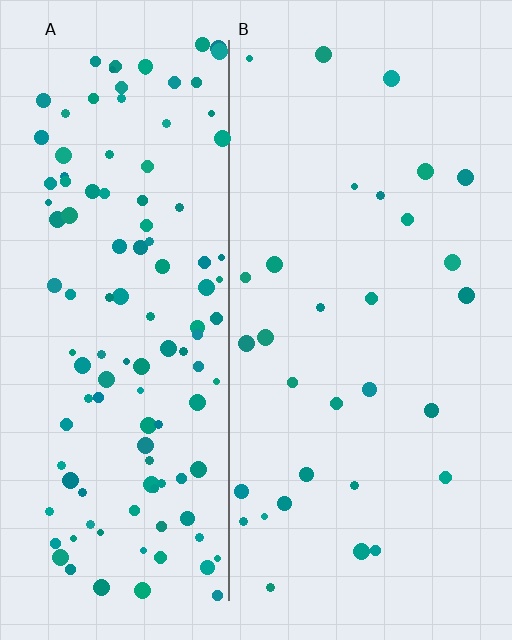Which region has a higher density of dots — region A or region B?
A (the left).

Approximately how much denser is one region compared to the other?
Approximately 4.1× — region A over region B.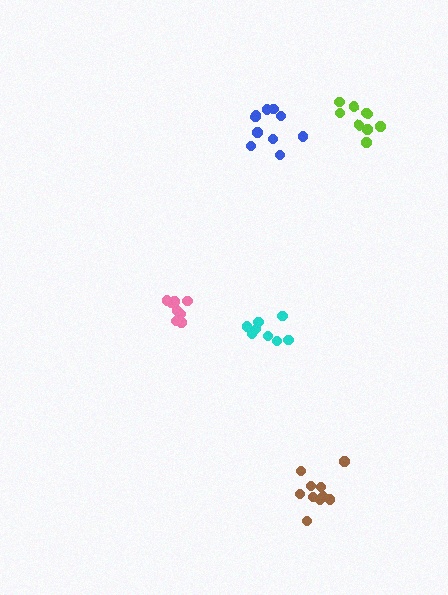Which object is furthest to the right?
The lime cluster is rightmost.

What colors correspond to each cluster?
The clusters are colored: pink, cyan, brown, blue, lime.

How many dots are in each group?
Group 1: 8 dots, Group 2: 8 dots, Group 3: 10 dots, Group 4: 10 dots, Group 5: 10 dots (46 total).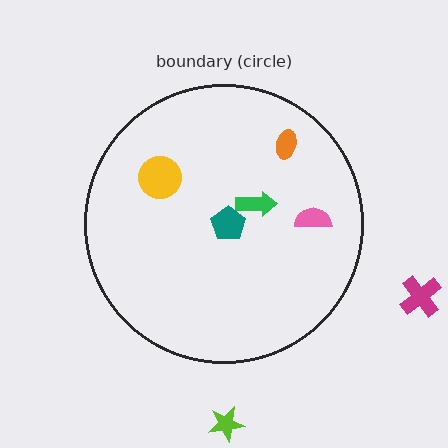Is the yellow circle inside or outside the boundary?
Inside.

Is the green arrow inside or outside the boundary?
Inside.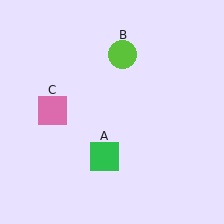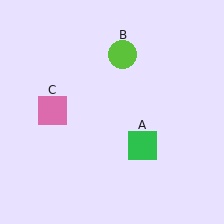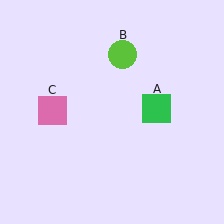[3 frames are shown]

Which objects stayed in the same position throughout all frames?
Lime circle (object B) and pink square (object C) remained stationary.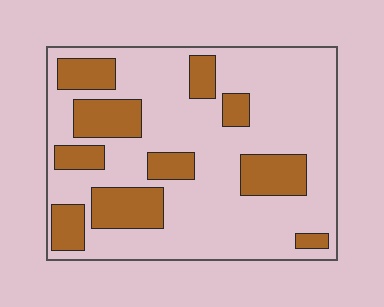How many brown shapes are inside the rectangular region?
10.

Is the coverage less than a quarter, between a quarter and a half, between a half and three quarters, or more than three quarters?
Between a quarter and a half.